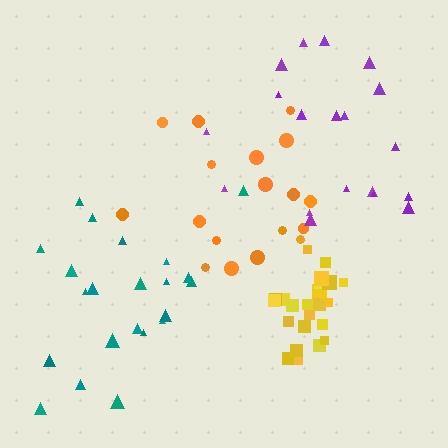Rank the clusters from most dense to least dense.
yellow, orange, teal, purple.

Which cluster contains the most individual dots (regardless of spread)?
Yellow (24).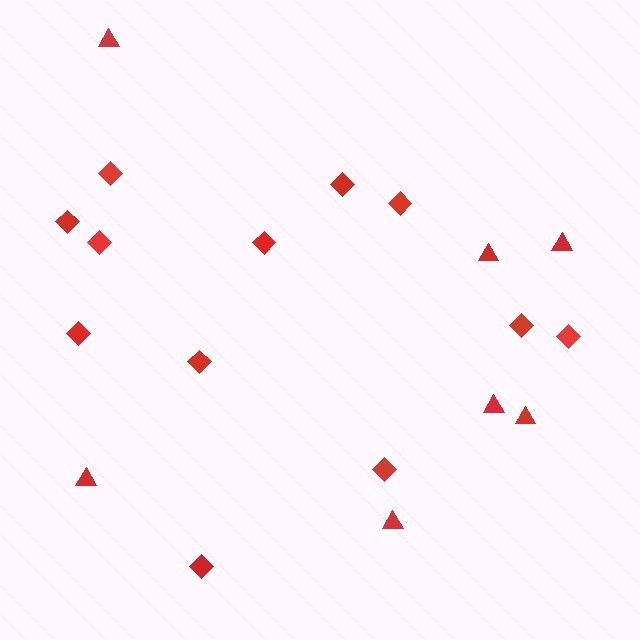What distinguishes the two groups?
There are 2 groups: one group of triangles (7) and one group of diamonds (12).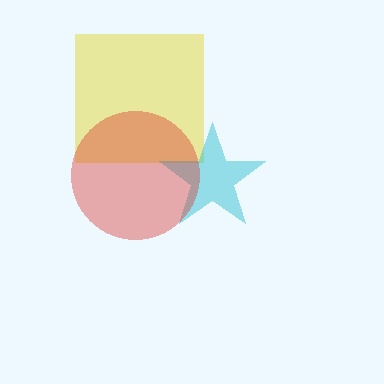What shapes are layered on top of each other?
The layered shapes are: a yellow square, a cyan star, a red circle.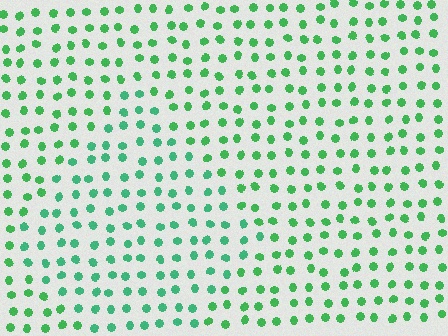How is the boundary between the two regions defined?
The boundary is defined purely by a slight shift in hue (about 20 degrees). Spacing, size, and orientation are identical on both sides.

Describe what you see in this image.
The image is filled with small green elements in a uniform arrangement. A diamond-shaped region is visible where the elements are tinted to a slightly different hue, forming a subtle color boundary.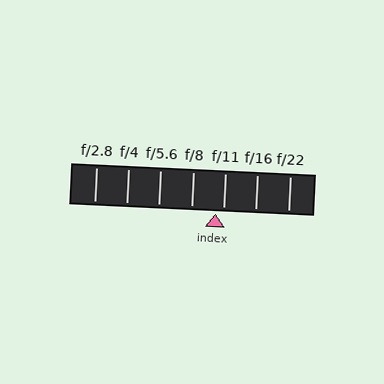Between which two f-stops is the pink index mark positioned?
The index mark is between f/8 and f/11.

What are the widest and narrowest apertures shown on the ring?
The widest aperture shown is f/2.8 and the narrowest is f/22.